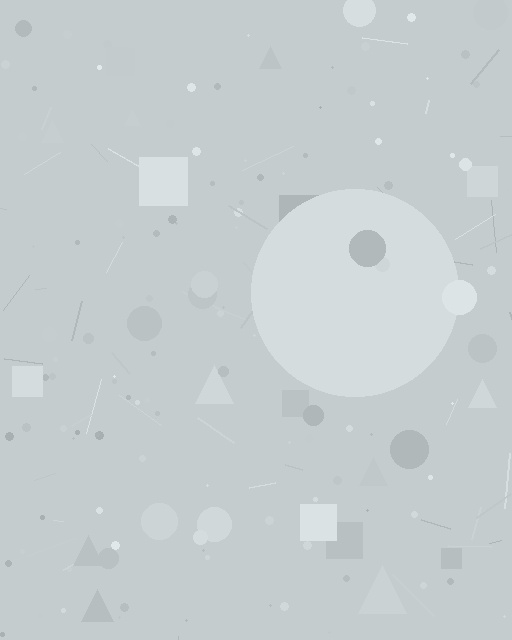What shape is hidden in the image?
A circle is hidden in the image.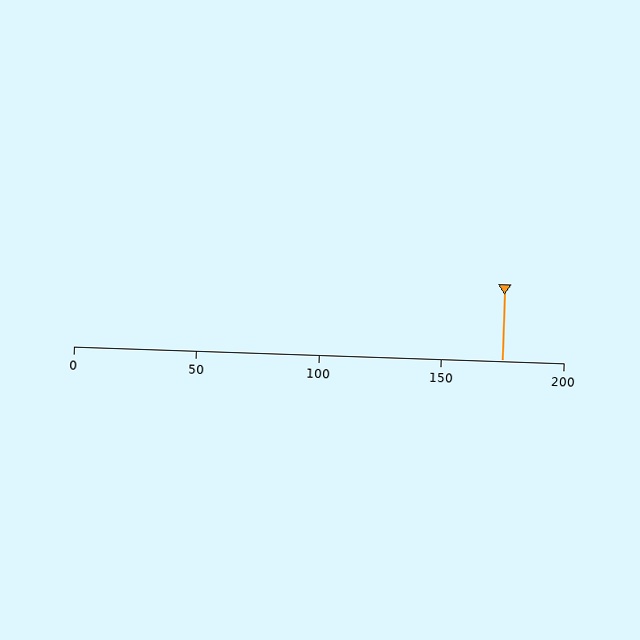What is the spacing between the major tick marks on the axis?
The major ticks are spaced 50 apart.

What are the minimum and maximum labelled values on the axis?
The axis runs from 0 to 200.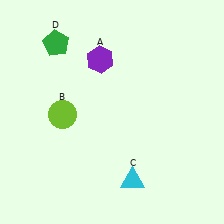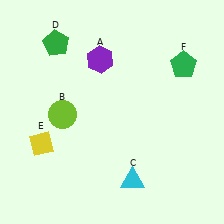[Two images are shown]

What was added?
A yellow diamond (E), a green pentagon (F) were added in Image 2.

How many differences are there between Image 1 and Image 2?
There are 2 differences between the two images.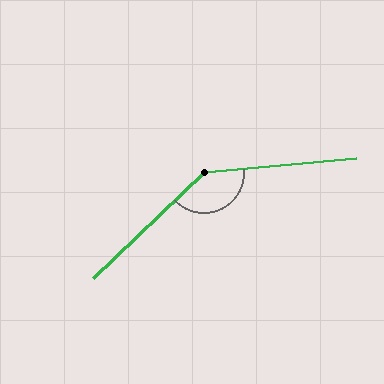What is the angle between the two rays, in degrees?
Approximately 142 degrees.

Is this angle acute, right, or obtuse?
It is obtuse.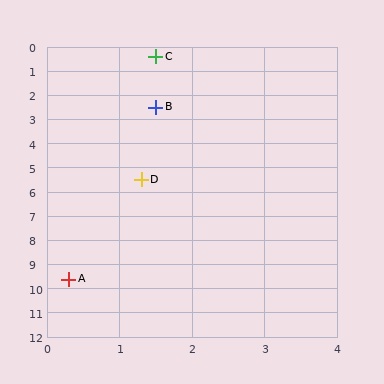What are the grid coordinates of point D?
Point D is at approximately (1.3, 5.5).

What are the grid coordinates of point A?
Point A is at approximately (0.3, 9.6).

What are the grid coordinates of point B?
Point B is at approximately (1.5, 2.5).